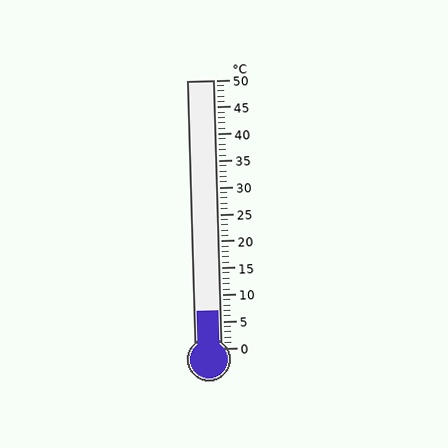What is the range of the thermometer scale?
The thermometer scale ranges from 0°C to 50°C.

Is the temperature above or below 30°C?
The temperature is below 30°C.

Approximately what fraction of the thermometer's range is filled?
The thermometer is filled to approximately 15% of its range.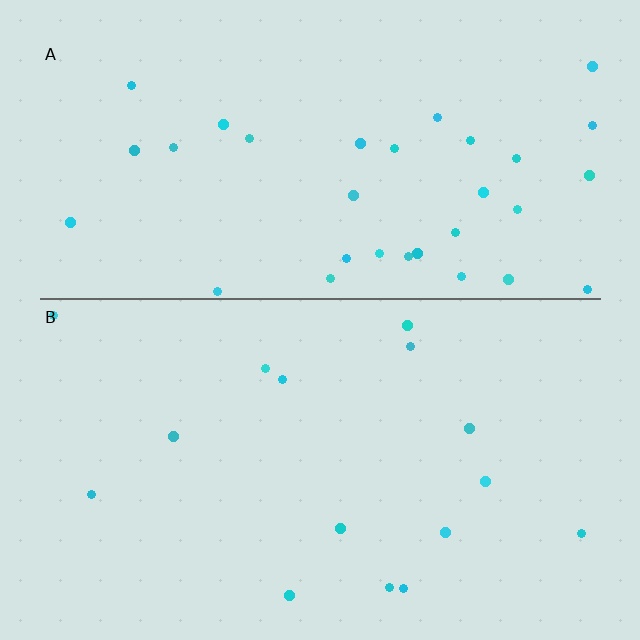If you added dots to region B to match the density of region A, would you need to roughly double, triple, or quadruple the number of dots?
Approximately double.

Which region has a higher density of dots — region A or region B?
A (the top).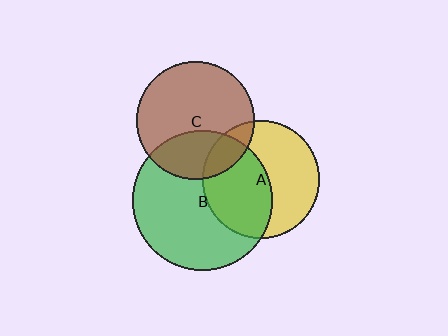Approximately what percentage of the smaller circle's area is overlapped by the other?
Approximately 30%.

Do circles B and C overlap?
Yes.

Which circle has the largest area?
Circle B (green).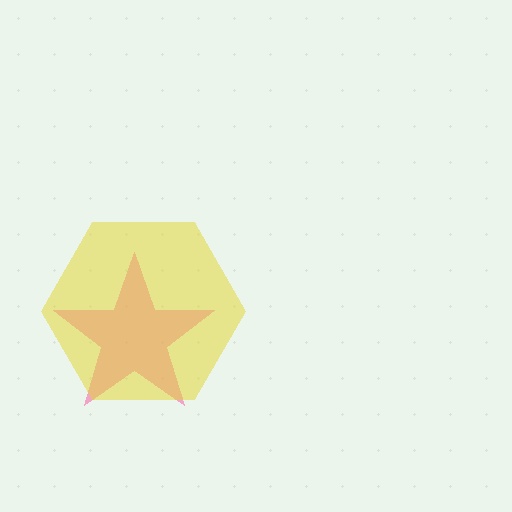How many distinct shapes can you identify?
There are 2 distinct shapes: a pink star, a yellow hexagon.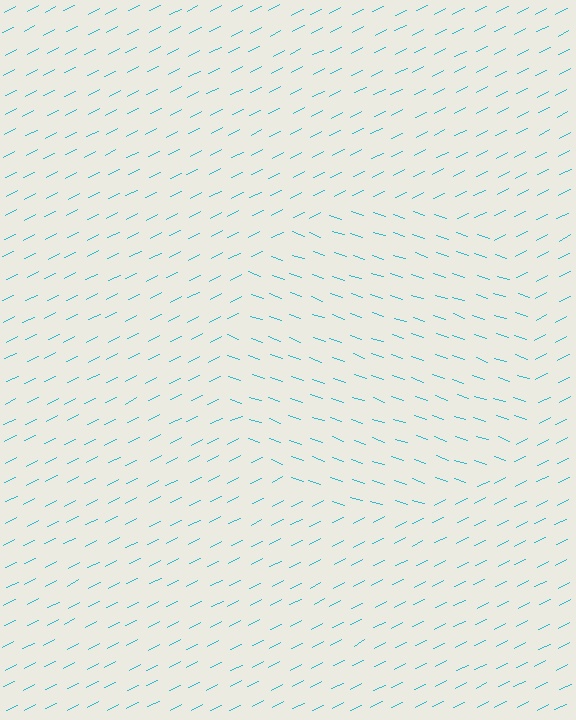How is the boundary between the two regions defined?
The boundary is defined purely by a change in line orientation (approximately 45 degrees difference). All lines are the same color and thickness.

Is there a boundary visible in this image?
Yes, there is a texture boundary formed by a change in line orientation.